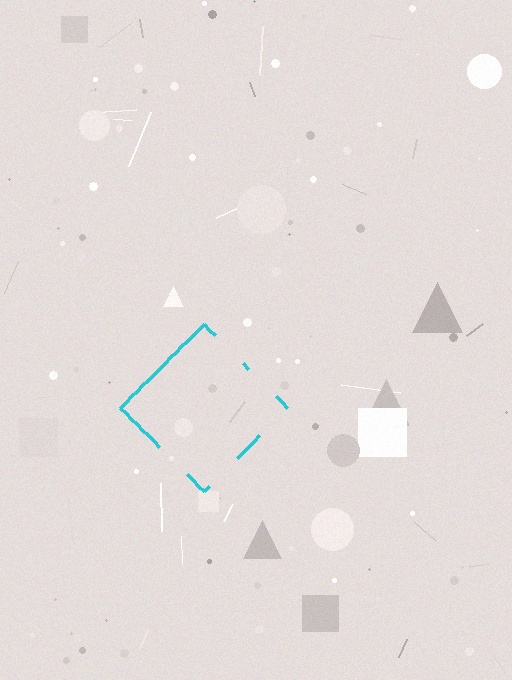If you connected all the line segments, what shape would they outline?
They would outline a diamond.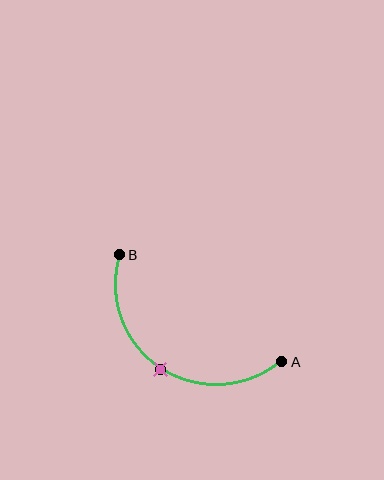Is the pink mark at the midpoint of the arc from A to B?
Yes. The pink mark lies on the arc at equal arc-length from both A and B — it is the arc midpoint.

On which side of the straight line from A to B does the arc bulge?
The arc bulges below the straight line connecting A and B.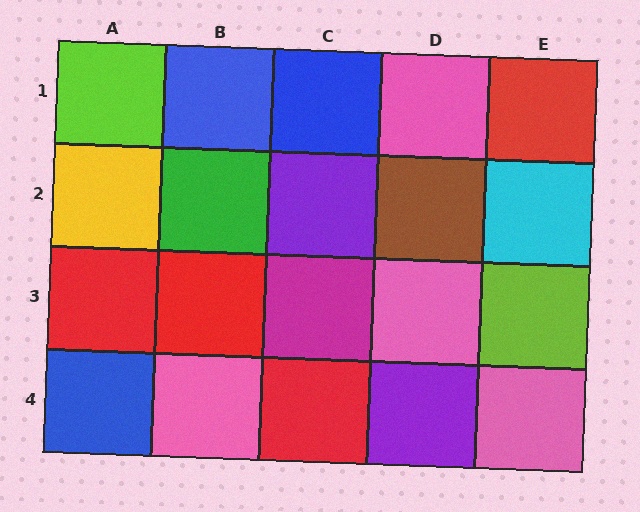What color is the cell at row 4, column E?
Pink.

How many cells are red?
4 cells are red.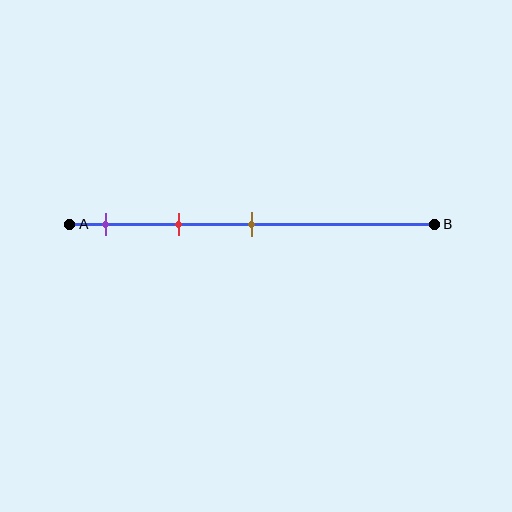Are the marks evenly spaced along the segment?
Yes, the marks are approximately evenly spaced.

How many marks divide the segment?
There are 3 marks dividing the segment.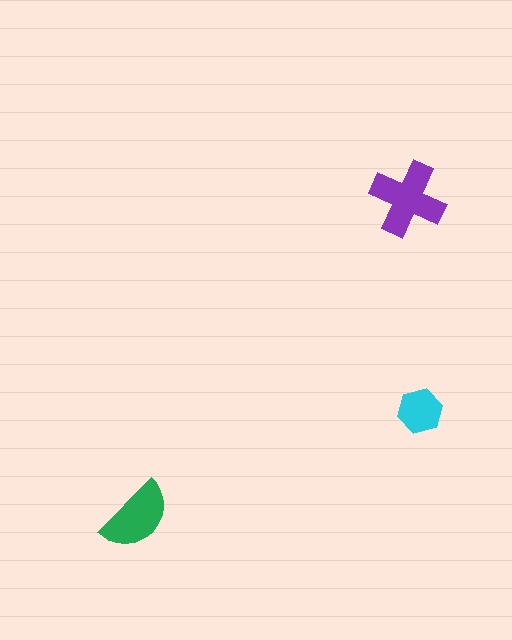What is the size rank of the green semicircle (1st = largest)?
2nd.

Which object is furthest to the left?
The green semicircle is leftmost.